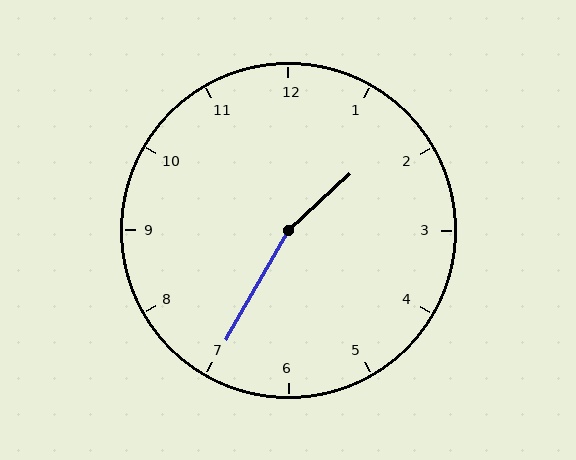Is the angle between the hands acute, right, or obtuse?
It is obtuse.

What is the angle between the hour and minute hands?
Approximately 162 degrees.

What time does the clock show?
1:35.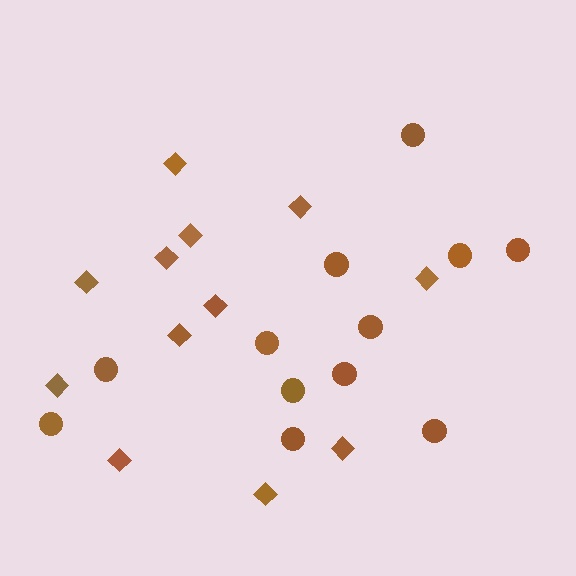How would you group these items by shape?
There are 2 groups: one group of circles (12) and one group of diamonds (12).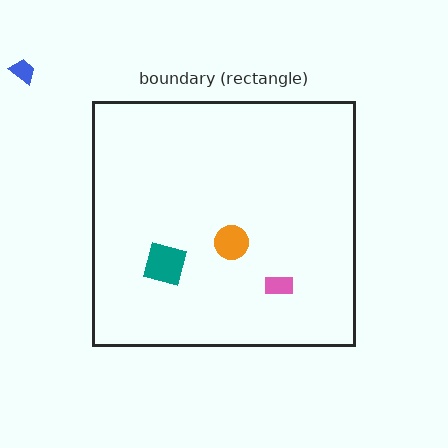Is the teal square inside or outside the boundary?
Inside.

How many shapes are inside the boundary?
3 inside, 1 outside.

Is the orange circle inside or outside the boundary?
Inside.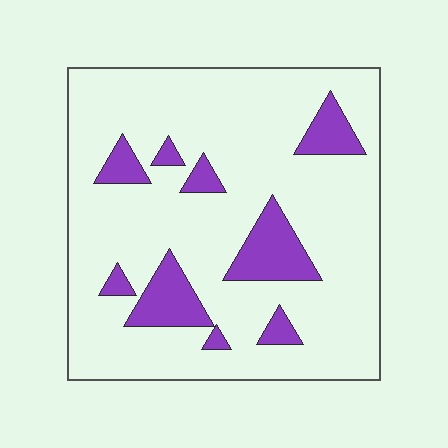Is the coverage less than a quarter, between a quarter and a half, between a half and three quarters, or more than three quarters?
Less than a quarter.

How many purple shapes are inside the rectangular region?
9.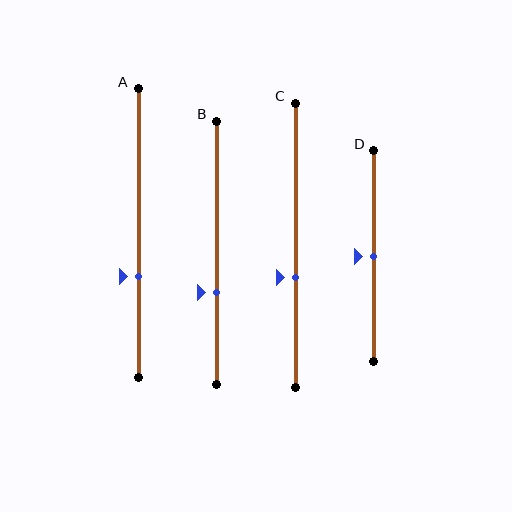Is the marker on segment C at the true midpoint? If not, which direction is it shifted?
No, the marker on segment C is shifted downward by about 11% of the segment length.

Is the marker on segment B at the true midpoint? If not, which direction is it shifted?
No, the marker on segment B is shifted downward by about 15% of the segment length.